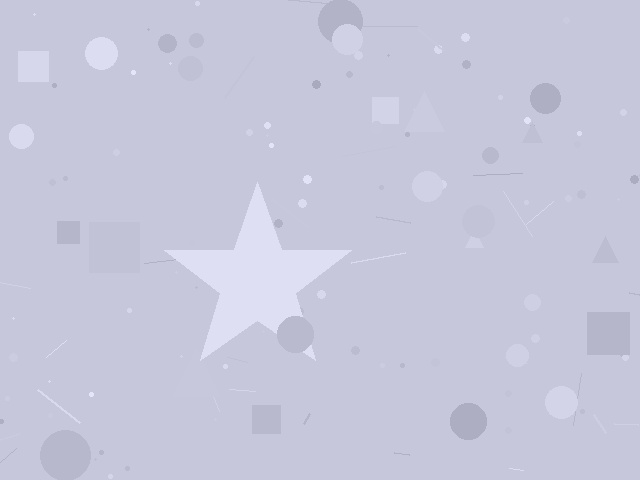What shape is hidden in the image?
A star is hidden in the image.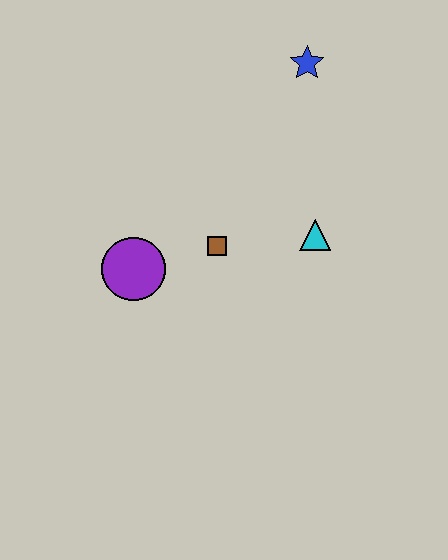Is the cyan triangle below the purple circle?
No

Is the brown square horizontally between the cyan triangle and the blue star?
No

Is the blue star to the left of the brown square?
No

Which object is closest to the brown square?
The purple circle is closest to the brown square.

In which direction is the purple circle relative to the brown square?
The purple circle is to the left of the brown square.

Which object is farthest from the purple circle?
The blue star is farthest from the purple circle.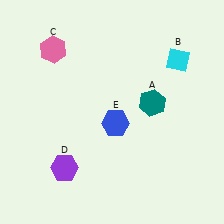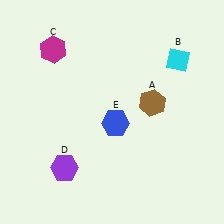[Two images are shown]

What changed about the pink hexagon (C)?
In Image 1, C is pink. In Image 2, it changed to magenta.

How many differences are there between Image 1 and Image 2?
There are 2 differences between the two images.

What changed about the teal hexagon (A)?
In Image 1, A is teal. In Image 2, it changed to brown.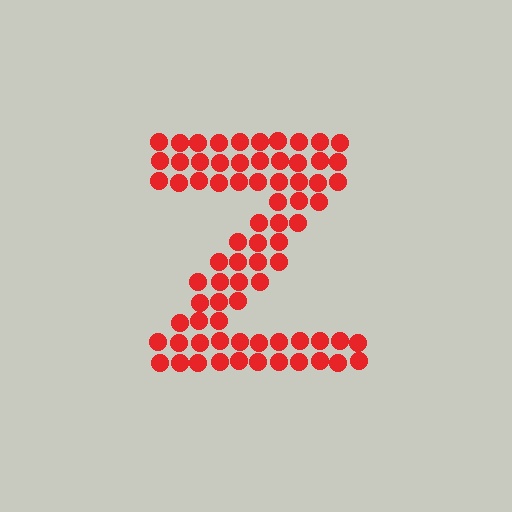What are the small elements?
The small elements are circles.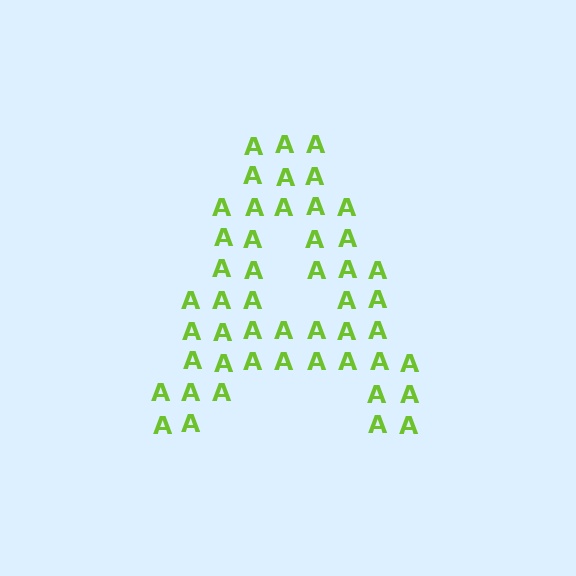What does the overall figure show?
The overall figure shows the letter A.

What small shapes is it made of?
It is made of small letter A's.